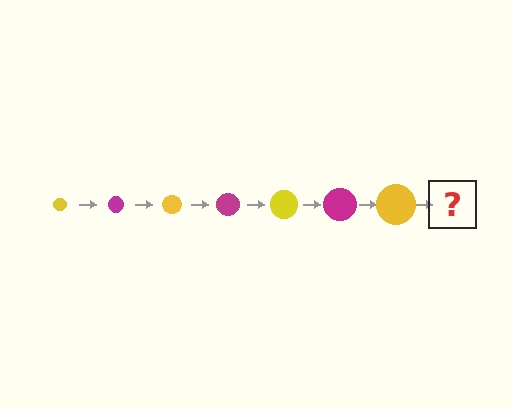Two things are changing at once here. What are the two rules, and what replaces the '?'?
The two rules are that the circle grows larger each step and the color cycles through yellow and magenta. The '?' should be a magenta circle, larger than the previous one.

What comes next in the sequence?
The next element should be a magenta circle, larger than the previous one.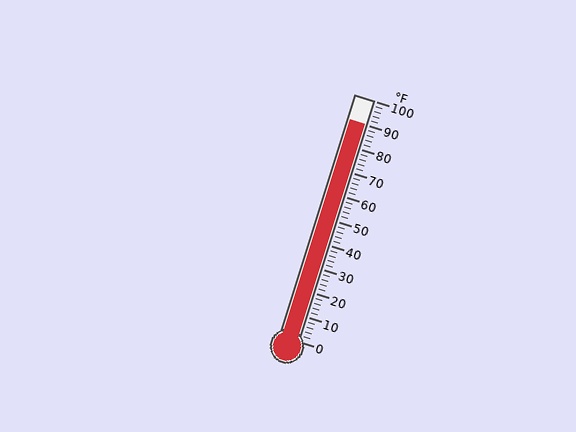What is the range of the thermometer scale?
The thermometer scale ranges from 0°F to 100°F.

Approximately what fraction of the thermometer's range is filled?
The thermometer is filled to approximately 90% of its range.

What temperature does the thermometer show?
The thermometer shows approximately 90°F.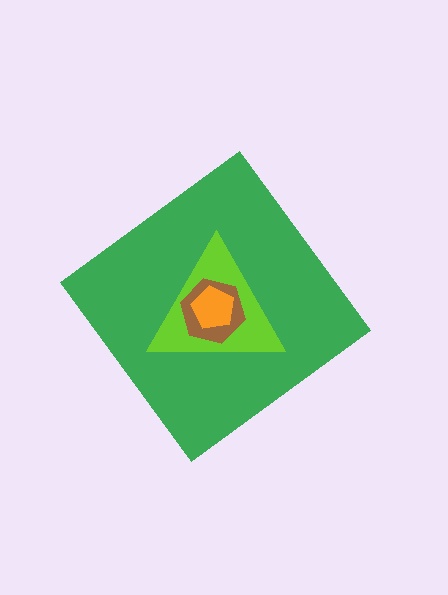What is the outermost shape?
The green diamond.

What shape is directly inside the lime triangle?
The brown hexagon.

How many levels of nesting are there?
4.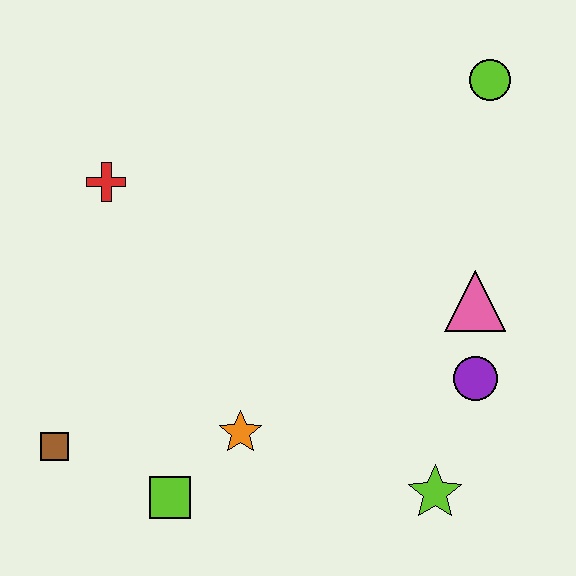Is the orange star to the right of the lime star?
No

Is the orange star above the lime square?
Yes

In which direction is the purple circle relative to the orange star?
The purple circle is to the right of the orange star.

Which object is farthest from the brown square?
The lime circle is farthest from the brown square.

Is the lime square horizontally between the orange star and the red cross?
Yes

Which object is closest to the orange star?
The lime square is closest to the orange star.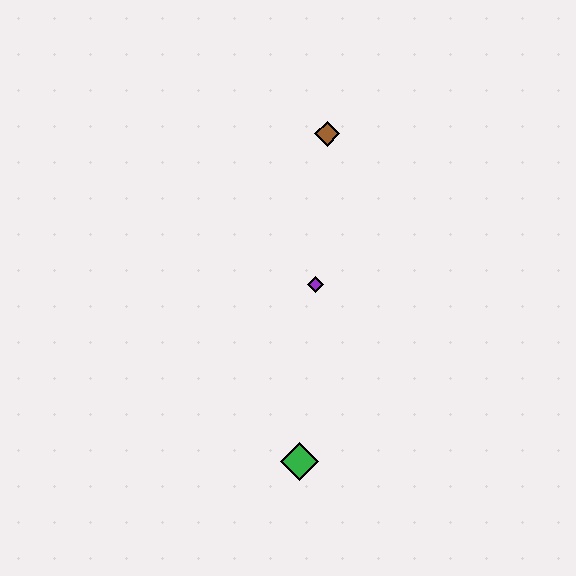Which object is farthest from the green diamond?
The brown diamond is farthest from the green diamond.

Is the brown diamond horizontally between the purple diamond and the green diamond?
No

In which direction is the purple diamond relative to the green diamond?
The purple diamond is above the green diamond.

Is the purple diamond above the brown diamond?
No